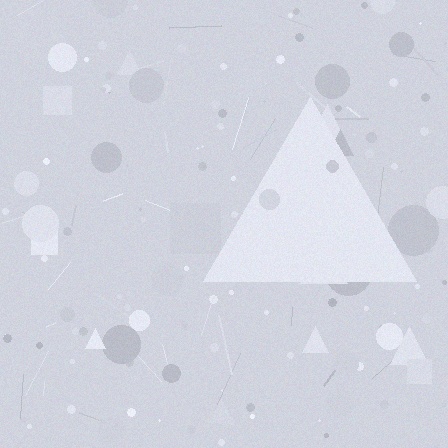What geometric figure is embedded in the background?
A triangle is embedded in the background.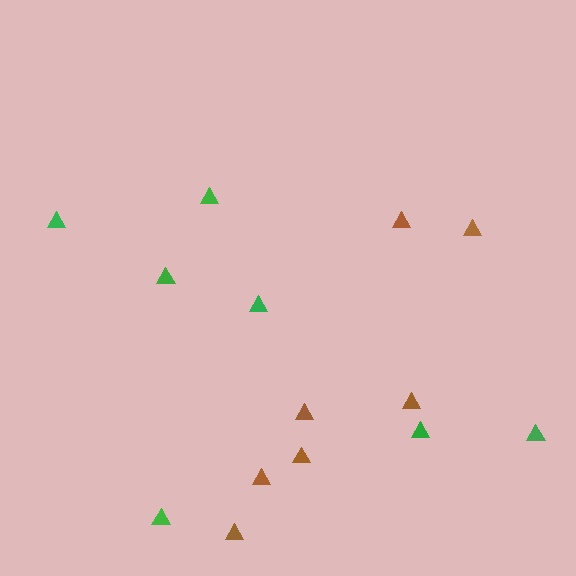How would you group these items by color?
There are 2 groups: one group of green triangles (7) and one group of brown triangles (7).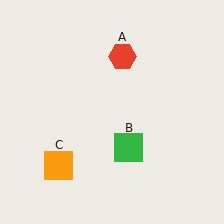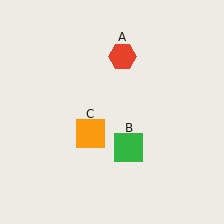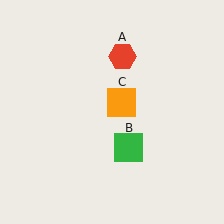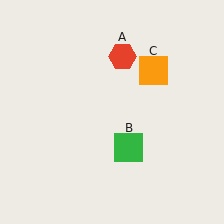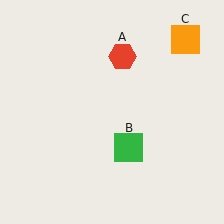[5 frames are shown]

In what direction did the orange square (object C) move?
The orange square (object C) moved up and to the right.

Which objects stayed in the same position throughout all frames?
Red hexagon (object A) and green square (object B) remained stationary.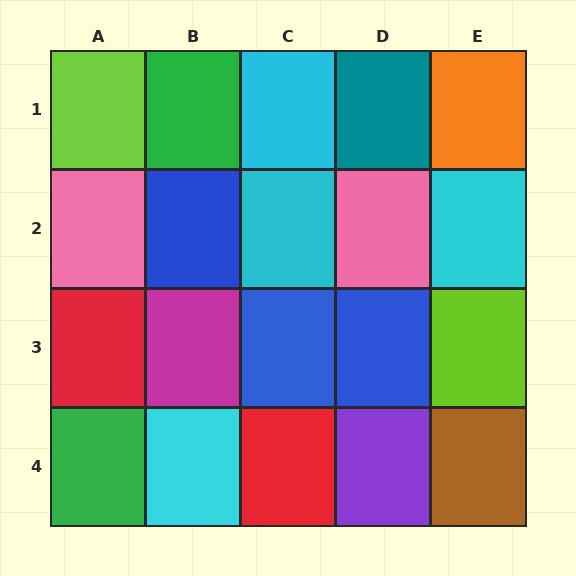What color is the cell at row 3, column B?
Magenta.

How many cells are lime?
2 cells are lime.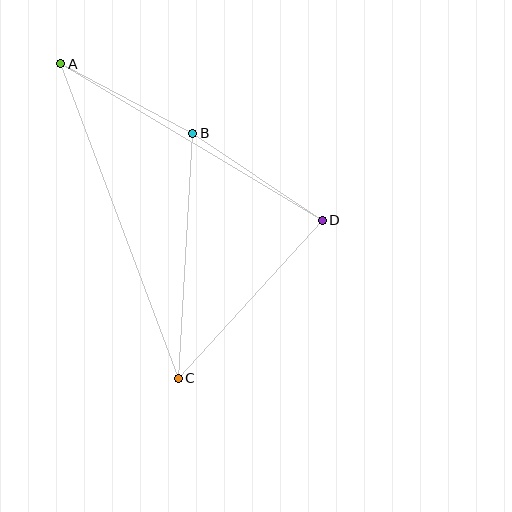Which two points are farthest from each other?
Points A and C are farthest from each other.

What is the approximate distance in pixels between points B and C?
The distance between B and C is approximately 245 pixels.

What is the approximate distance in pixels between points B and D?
The distance between B and D is approximately 156 pixels.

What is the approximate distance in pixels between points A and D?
The distance between A and D is approximately 305 pixels.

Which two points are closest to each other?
Points A and B are closest to each other.